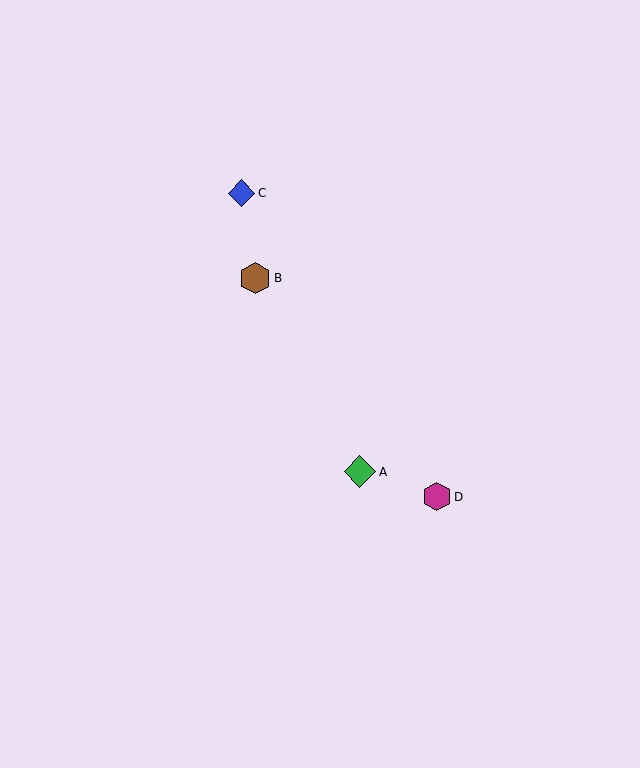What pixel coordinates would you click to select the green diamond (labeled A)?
Click at (360, 472) to select the green diamond A.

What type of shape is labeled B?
Shape B is a brown hexagon.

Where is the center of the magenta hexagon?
The center of the magenta hexagon is at (437, 497).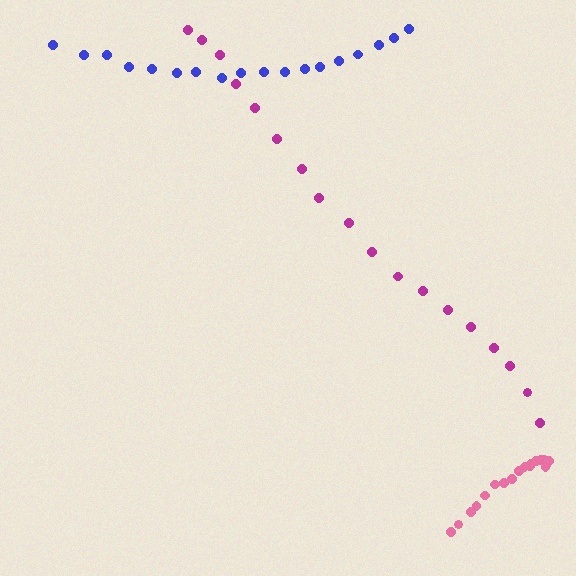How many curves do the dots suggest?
There are 3 distinct paths.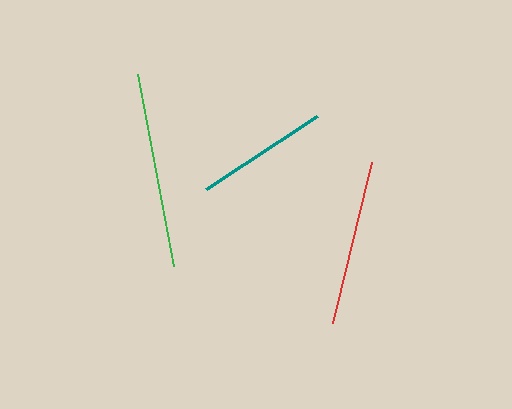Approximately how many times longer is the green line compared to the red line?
The green line is approximately 1.2 times the length of the red line.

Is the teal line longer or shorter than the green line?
The green line is longer than the teal line.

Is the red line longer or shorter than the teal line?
The red line is longer than the teal line.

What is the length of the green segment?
The green segment is approximately 195 pixels long.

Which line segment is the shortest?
The teal line is the shortest at approximately 133 pixels.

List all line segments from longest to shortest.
From longest to shortest: green, red, teal.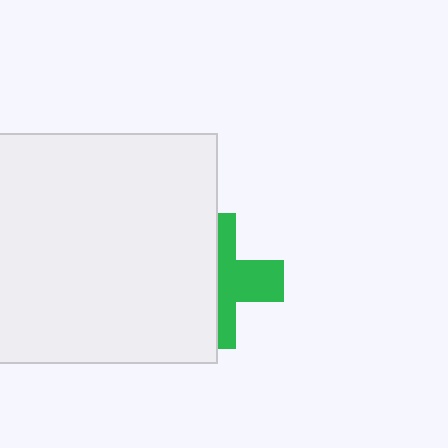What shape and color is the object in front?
The object in front is a white square.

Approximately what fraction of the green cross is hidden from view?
Roughly 53% of the green cross is hidden behind the white square.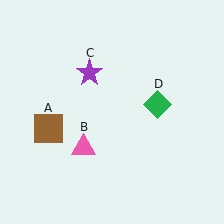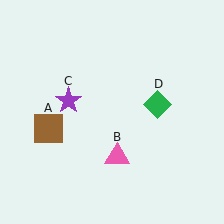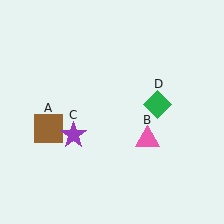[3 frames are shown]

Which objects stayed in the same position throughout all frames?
Brown square (object A) and green diamond (object D) remained stationary.